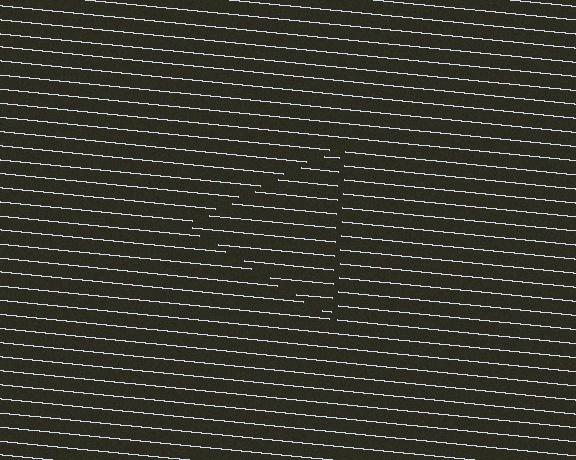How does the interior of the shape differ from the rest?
The interior of the shape contains the same grating, shifted by half a period — the contour is defined by the phase discontinuity where line-ends from the inner and outer gratings abut.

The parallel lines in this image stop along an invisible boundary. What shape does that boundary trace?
An illusory triangle. The interior of the shape contains the same grating, shifted by half a period — the contour is defined by the phase discontinuity where line-ends from the inner and outer gratings abut.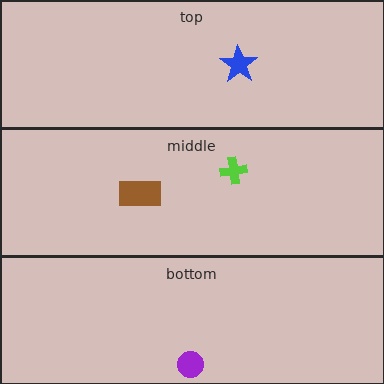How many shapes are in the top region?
1.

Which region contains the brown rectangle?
The middle region.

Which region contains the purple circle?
The bottom region.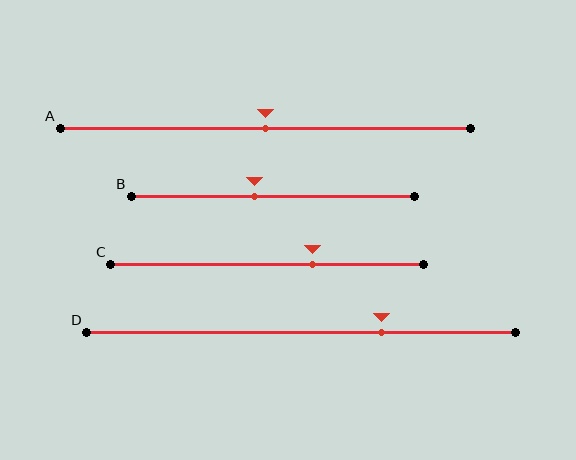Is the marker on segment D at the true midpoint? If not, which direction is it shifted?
No, the marker on segment D is shifted to the right by about 19% of the segment length.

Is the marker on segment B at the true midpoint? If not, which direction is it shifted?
No, the marker on segment B is shifted to the left by about 6% of the segment length.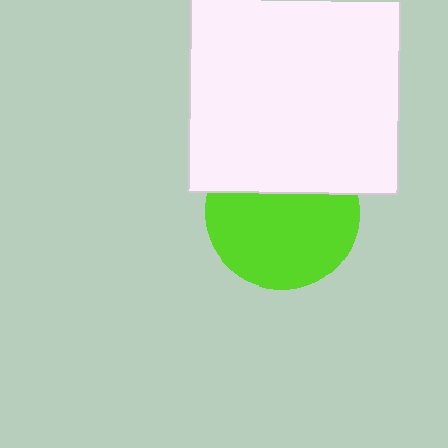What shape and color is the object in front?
The object in front is a white rectangle.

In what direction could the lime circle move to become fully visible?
The lime circle could move down. That would shift it out from behind the white rectangle entirely.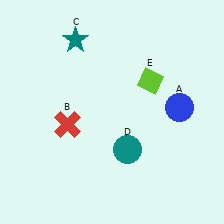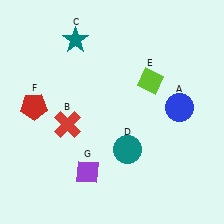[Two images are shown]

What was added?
A red pentagon (F), a purple diamond (G) were added in Image 2.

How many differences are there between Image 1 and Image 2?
There are 2 differences between the two images.